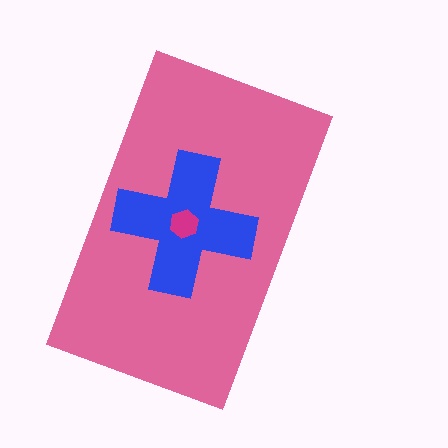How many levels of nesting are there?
3.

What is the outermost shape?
The pink rectangle.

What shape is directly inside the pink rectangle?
The blue cross.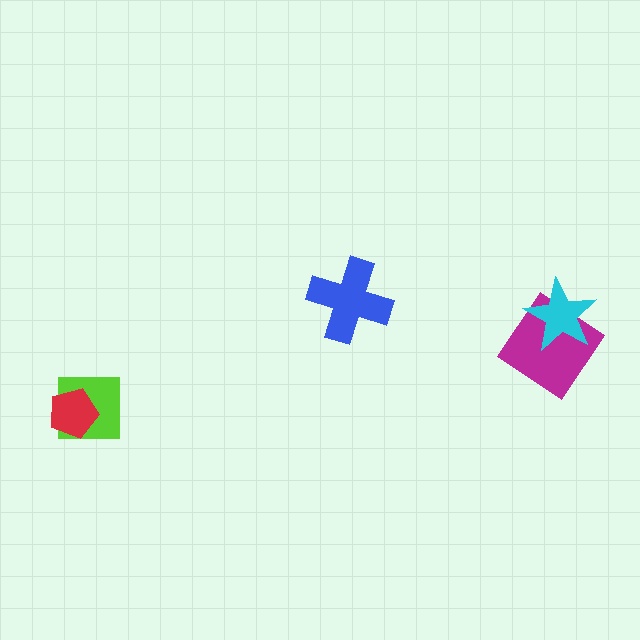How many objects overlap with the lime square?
1 object overlaps with the lime square.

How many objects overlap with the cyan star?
1 object overlaps with the cyan star.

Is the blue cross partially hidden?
No, no other shape covers it.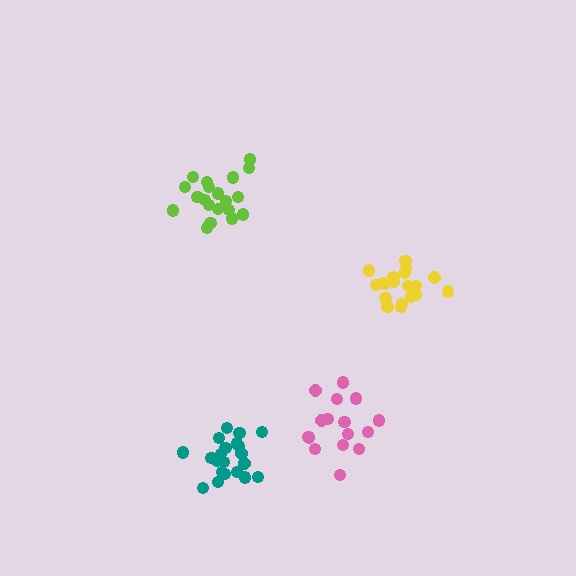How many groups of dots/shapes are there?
There are 4 groups.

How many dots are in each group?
Group 1: 19 dots, Group 2: 16 dots, Group 3: 20 dots, Group 4: 21 dots (76 total).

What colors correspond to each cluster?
The clusters are colored: yellow, pink, lime, teal.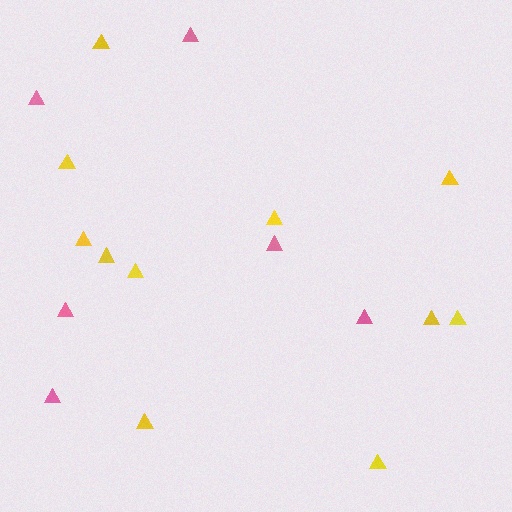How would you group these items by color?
There are 2 groups: one group of yellow triangles (11) and one group of pink triangles (6).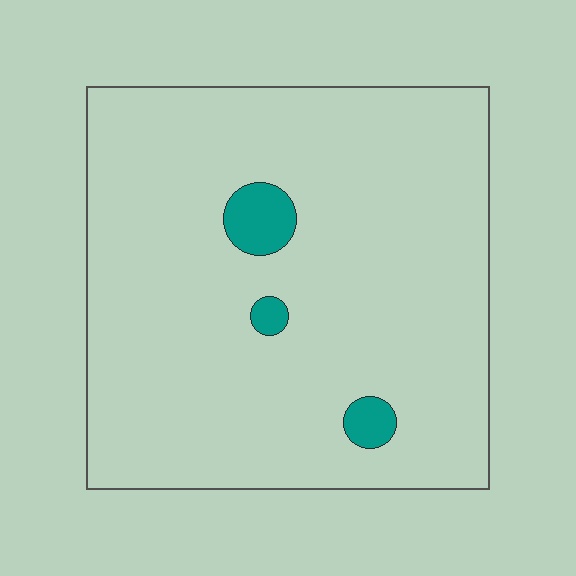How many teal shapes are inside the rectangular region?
3.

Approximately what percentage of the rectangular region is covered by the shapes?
Approximately 5%.